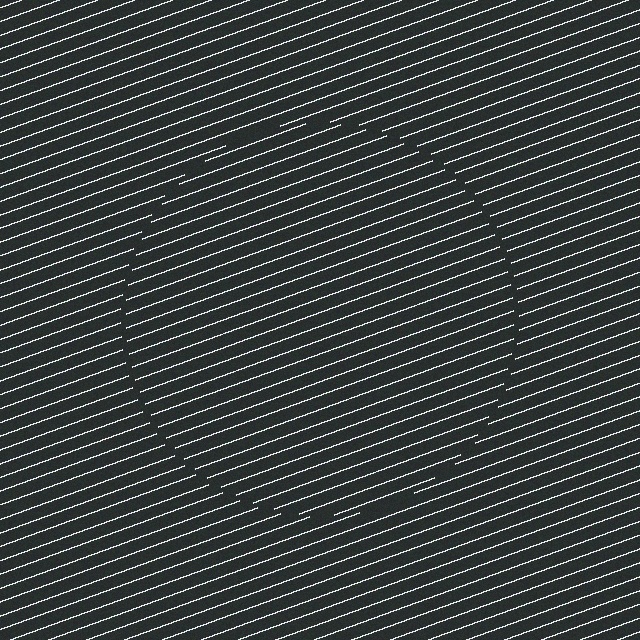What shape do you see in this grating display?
An illusory circle. The interior of the shape contains the same grating, shifted by half a period — the contour is defined by the phase discontinuity where line-ends from the inner and outer gratings abut.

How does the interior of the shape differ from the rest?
The interior of the shape contains the same grating, shifted by half a period — the contour is defined by the phase discontinuity where line-ends from the inner and outer gratings abut.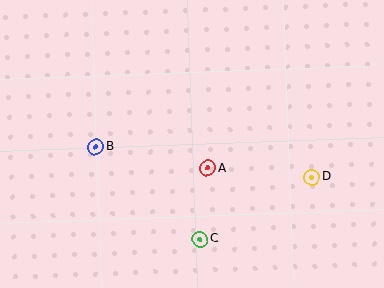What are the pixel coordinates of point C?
Point C is at (200, 239).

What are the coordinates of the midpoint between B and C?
The midpoint between B and C is at (148, 193).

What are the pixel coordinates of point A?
Point A is at (207, 168).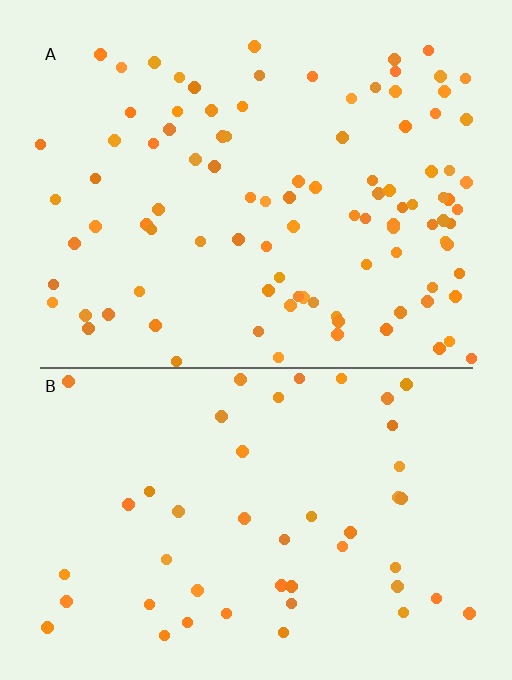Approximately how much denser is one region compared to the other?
Approximately 2.1× — region A over region B.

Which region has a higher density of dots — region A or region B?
A (the top).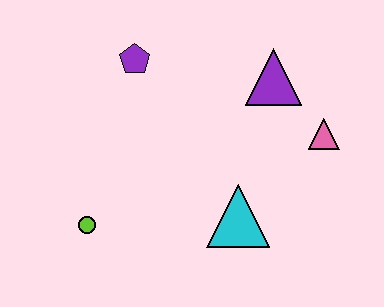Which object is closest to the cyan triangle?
The pink triangle is closest to the cyan triangle.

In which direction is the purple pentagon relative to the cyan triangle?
The purple pentagon is above the cyan triangle.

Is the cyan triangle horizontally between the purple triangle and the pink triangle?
No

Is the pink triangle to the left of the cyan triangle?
No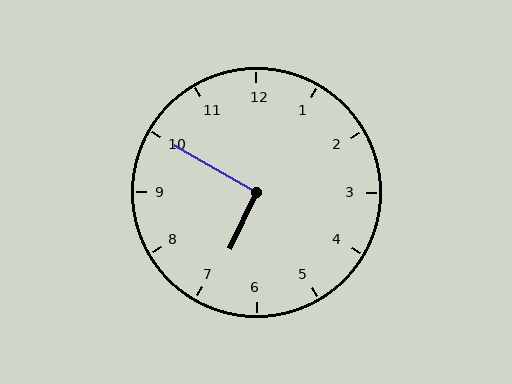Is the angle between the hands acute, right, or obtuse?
It is right.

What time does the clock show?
6:50.